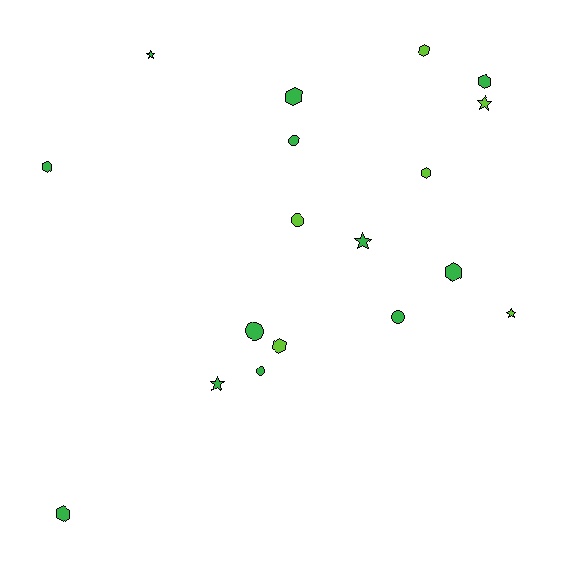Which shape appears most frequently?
Hexagon, with 8 objects.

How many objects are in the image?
There are 18 objects.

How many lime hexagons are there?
There are 3 lime hexagons.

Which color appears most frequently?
Green, with 12 objects.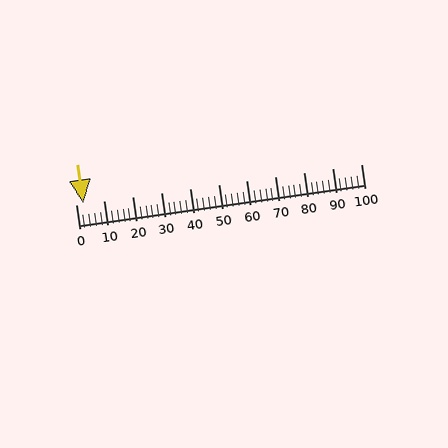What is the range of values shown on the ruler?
The ruler shows values from 0 to 100.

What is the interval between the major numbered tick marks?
The major tick marks are spaced 10 units apart.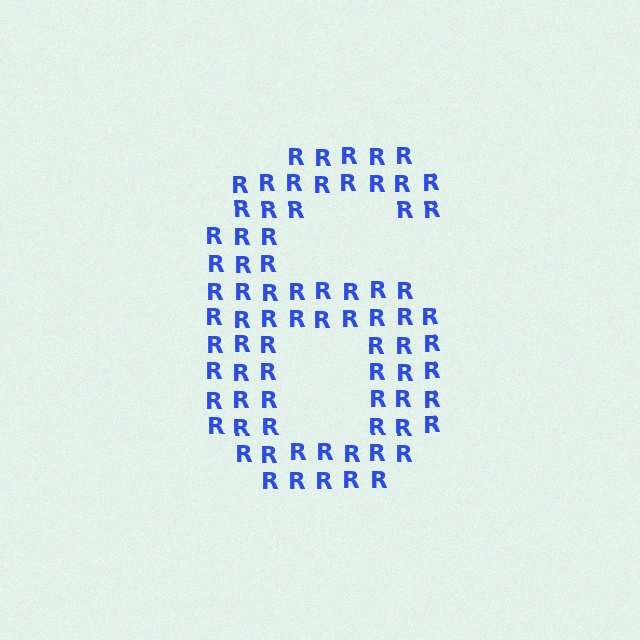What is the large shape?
The large shape is the digit 6.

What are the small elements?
The small elements are letter R's.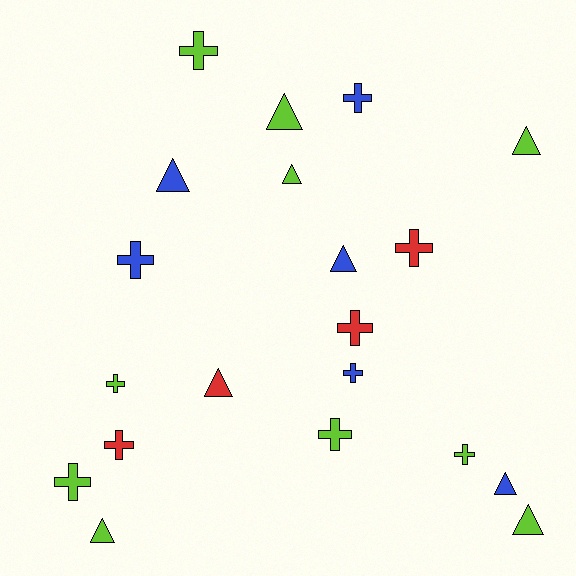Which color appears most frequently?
Lime, with 10 objects.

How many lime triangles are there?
There are 5 lime triangles.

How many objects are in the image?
There are 20 objects.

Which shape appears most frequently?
Cross, with 11 objects.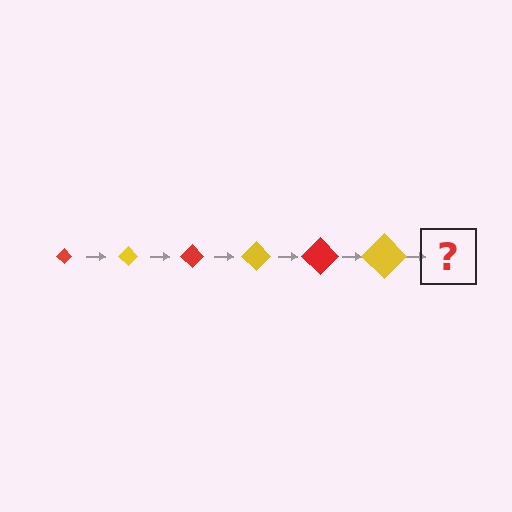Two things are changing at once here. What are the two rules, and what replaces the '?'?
The two rules are that the diamond grows larger each step and the color cycles through red and yellow. The '?' should be a red diamond, larger than the previous one.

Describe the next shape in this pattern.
It should be a red diamond, larger than the previous one.